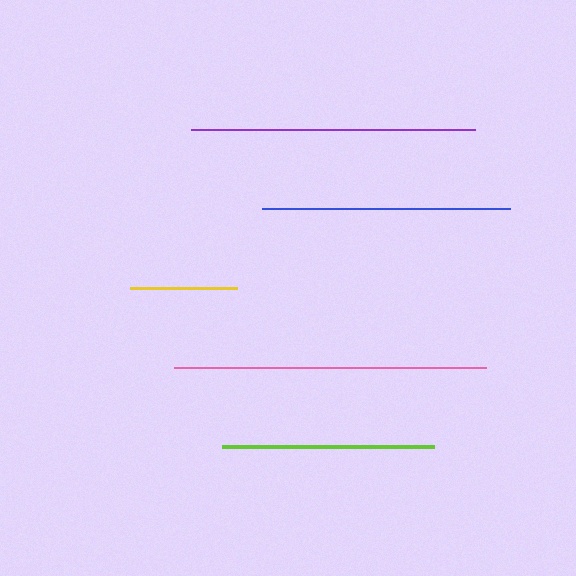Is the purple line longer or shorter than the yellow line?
The purple line is longer than the yellow line.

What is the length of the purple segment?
The purple segment is approximately 284 pixels long.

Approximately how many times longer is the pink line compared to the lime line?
The pink line is approximately 1.5 times the length of the lime line.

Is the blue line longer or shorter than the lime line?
The blue line is longer than the lime line.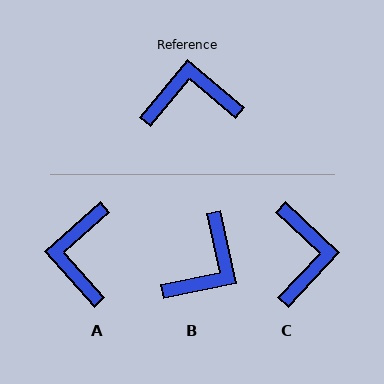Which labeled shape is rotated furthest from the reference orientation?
B, about 128 degrees away.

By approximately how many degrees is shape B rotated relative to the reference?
Approximately 128 degrees clockwise.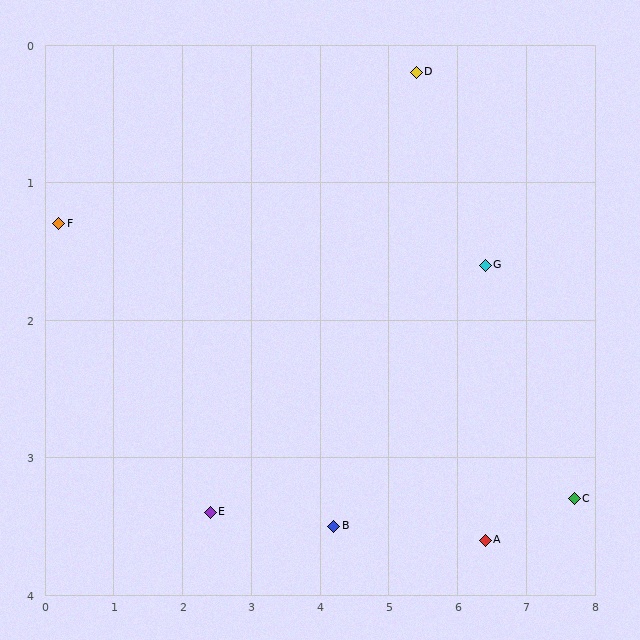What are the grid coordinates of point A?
Point A is at approximately (6.4, 3.6).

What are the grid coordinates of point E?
Point E is at approximately (2.4, 3.4).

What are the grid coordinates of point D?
Point D is at approximately (5.4, 0.2).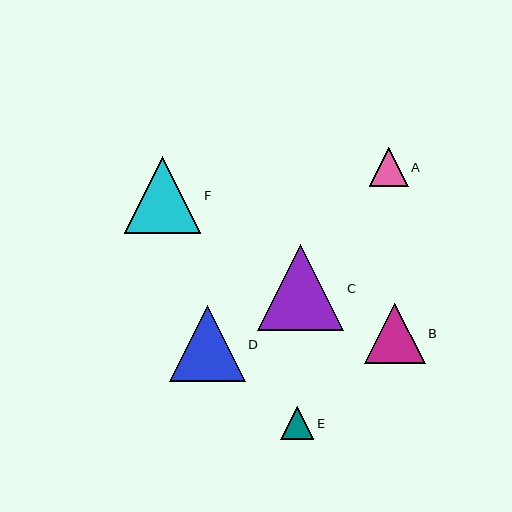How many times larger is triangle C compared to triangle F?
Triangle C is approximately 1.1 times the size of triangle F.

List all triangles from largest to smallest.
From largest to smallest: C, F, D, B, A, E.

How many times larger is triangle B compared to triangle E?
Triangle B is approximately 1.9 times the size of triangle E.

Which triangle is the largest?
Triangle C is the largest with a size of approximately 86 pixels.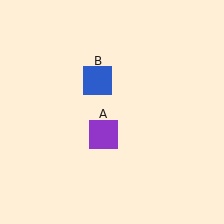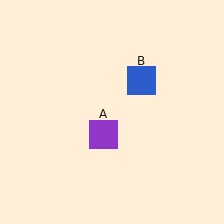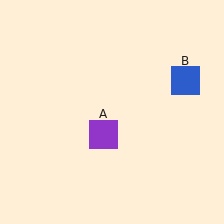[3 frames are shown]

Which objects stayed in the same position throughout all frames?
Purple square (object A) remained stationary.